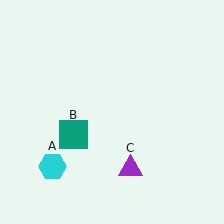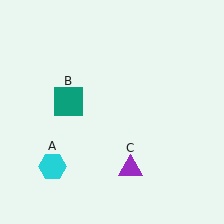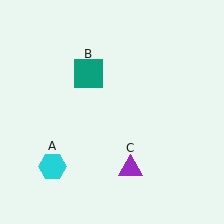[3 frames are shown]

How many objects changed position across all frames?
1 object changed position: teal square (object B).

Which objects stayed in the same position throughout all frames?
Cyan hexagon (object A) and purple triangle (object C) remained stationary.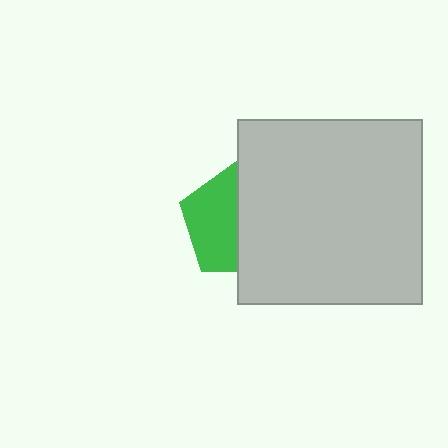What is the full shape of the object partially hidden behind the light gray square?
The partially hidden object is a green pentagon.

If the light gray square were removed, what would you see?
You would see the complete green pentagon.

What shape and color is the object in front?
The object in front is a light gray square.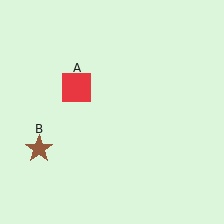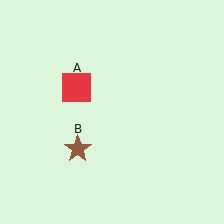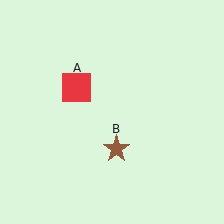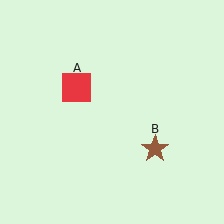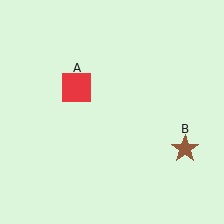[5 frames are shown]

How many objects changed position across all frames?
1 object changed position: brown star (object B).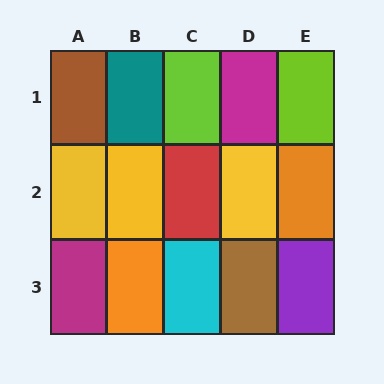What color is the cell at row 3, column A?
Magenta.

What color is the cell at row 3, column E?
Purple.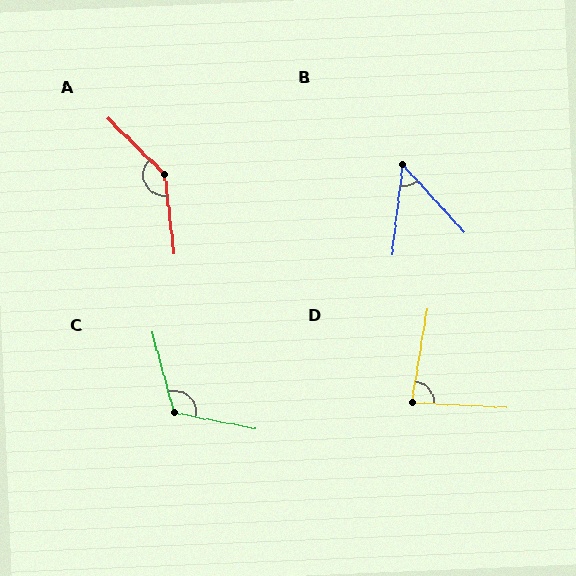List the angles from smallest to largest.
B (49°), D (83°), C (116°), A (142°).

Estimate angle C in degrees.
Approximately 116 degrees.